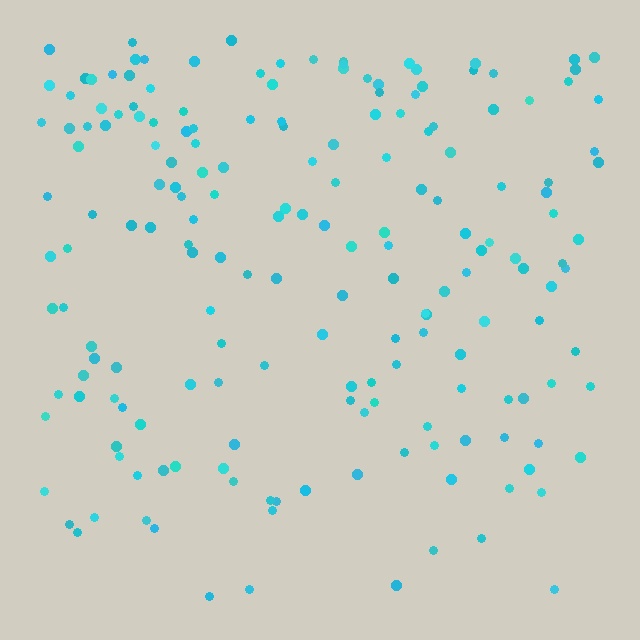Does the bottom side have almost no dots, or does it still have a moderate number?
Still a moderate number, just noticeably fewer than the top.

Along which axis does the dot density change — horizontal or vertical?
Vertical.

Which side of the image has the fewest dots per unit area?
The bottom.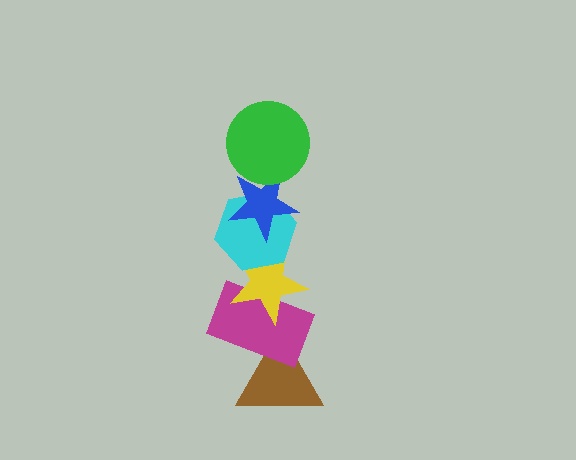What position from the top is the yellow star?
The yellow star is 4th from the top.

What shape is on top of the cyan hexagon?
The blue star is on top of the cyan hexagon.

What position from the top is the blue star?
The blue star is 2nd from the top.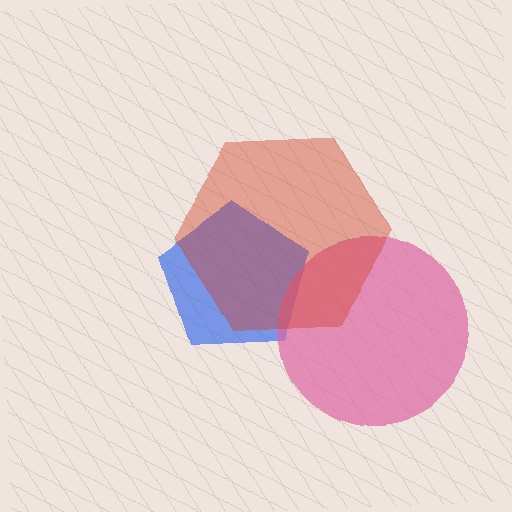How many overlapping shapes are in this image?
There are 3 overlapping shapes in the image.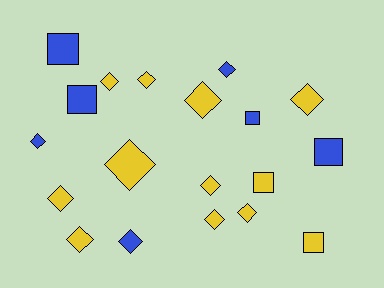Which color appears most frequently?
Yellow, with 12 objects.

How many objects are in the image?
There are 19 objects.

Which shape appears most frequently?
Diamond, with 13 objects.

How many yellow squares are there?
There are 2 yellow squares.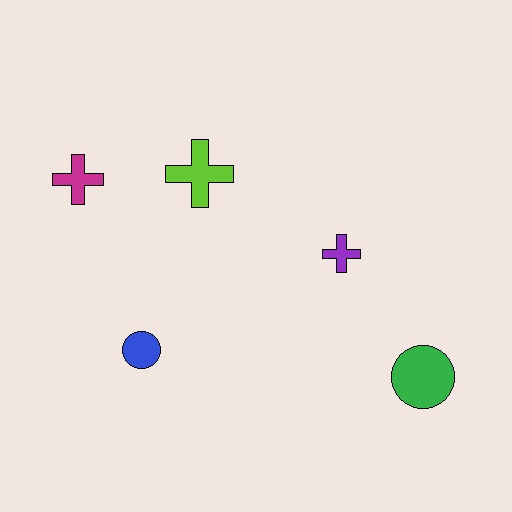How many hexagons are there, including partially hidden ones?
There are no hexagons.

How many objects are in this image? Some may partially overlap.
There are 5 objects.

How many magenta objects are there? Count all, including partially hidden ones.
There is 1 magenta object.